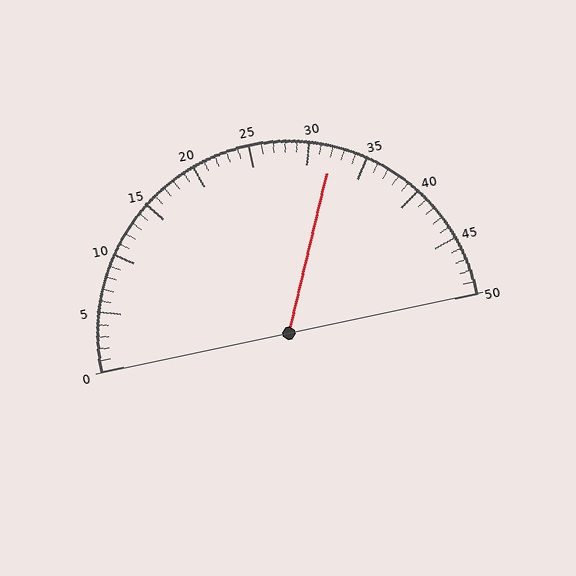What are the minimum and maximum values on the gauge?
The gauge ranges from 0 to 50.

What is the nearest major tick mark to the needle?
The nearest major tick mark is 30.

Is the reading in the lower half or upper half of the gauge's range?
The reading is in the upper half of the range (0 to 50).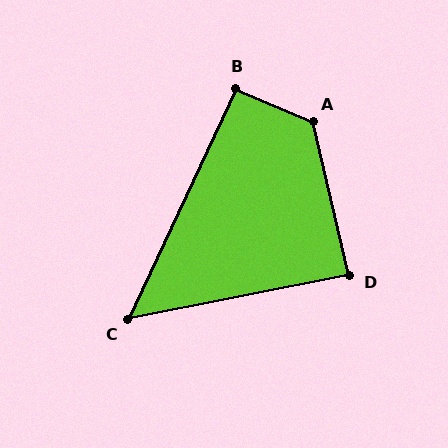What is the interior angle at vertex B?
Approximately 92 degrees (approximately right).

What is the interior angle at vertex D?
Approximately 88 degrees (approximately right).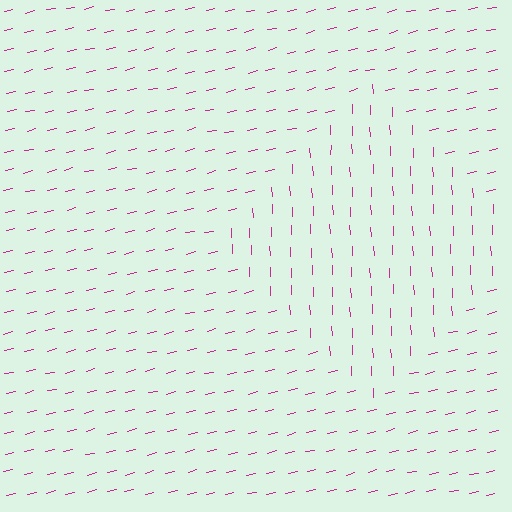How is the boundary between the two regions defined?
The boundary is defined purely by a change in line orientation (approximately 79 degrees difference). All lines are the same color and thickness.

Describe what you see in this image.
The image is filled with small magenta line segments. A diamond region in the image has lines oriented differently from the surrounding lines, creating a visible texture boundary.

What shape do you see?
I see a diamond.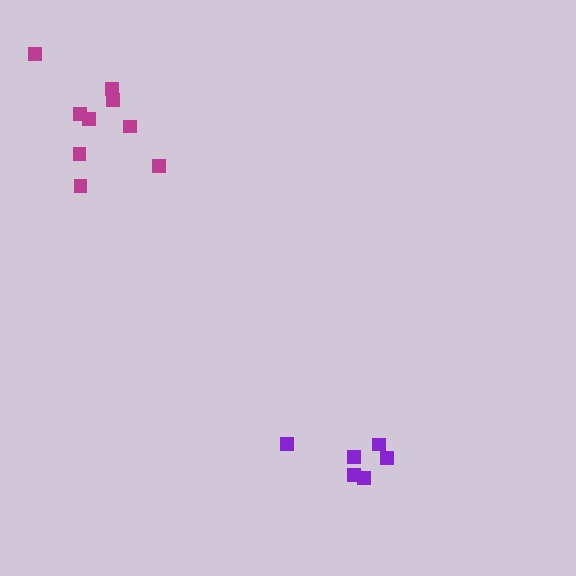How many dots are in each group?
Group 1: 9 dots, Group 2: 6 dots (15 total).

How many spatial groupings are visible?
There are 2 spatial groupings.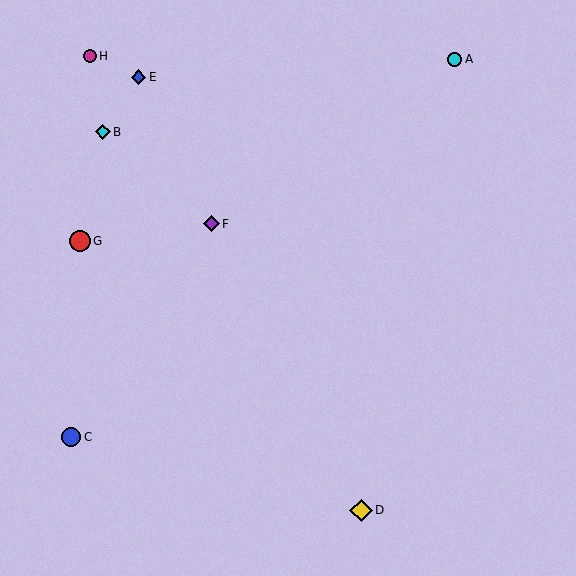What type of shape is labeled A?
Shape A is a cyan circle.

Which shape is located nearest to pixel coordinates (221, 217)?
The purple diamond (labeled F) at (211, 224) is nearest to that location.